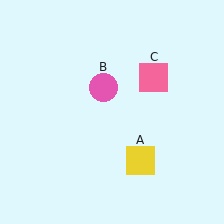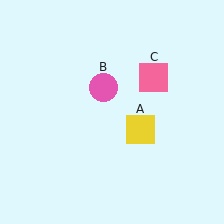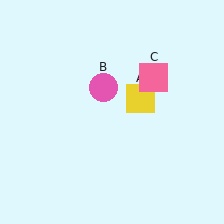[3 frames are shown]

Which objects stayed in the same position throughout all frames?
Pink circle (object B) and pink square (object C) remained stationary.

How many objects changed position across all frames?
1 object changed position: yellow square (object A).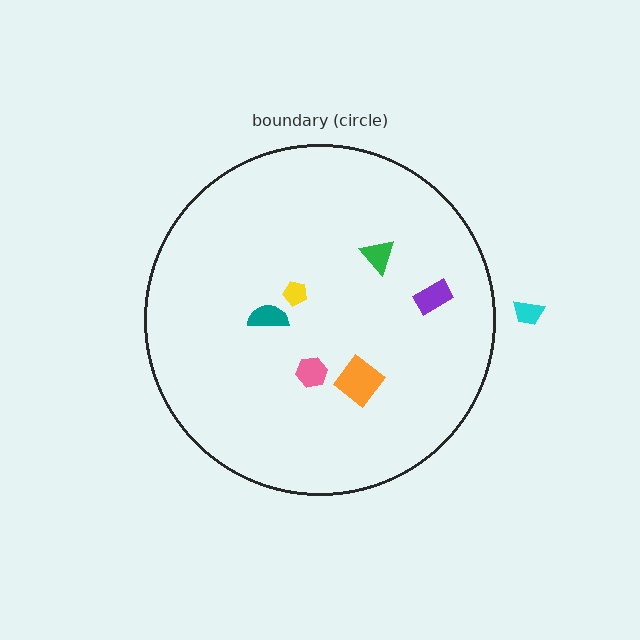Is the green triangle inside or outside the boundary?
Inside.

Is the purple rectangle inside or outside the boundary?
Inside.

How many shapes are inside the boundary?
6 inside, 1 outside.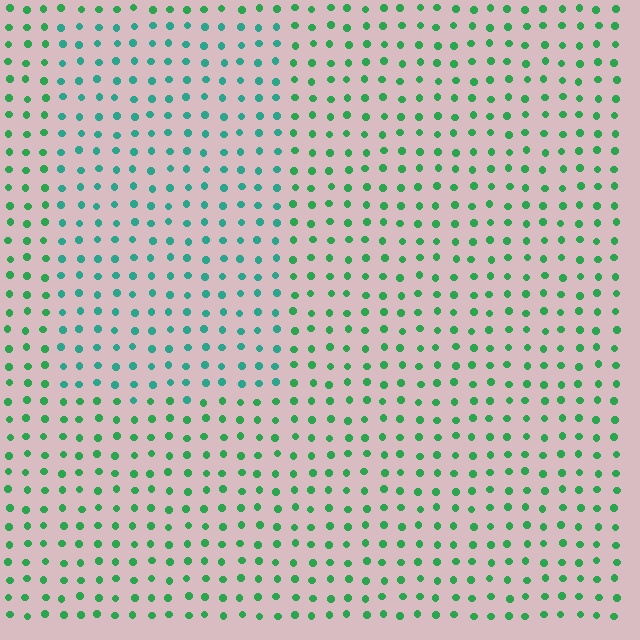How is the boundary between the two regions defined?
The boundary is defined purely by a slight shift in hue (about 30 degrees). Spacing, size, and orientation are identical on both sides.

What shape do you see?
I see a rectangle.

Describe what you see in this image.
The image is filled with small green elements in a uniform arrangement. A rectangle-shaped region is visible where the elements are tinted to a slightly different hue, forming a subtle color boundary.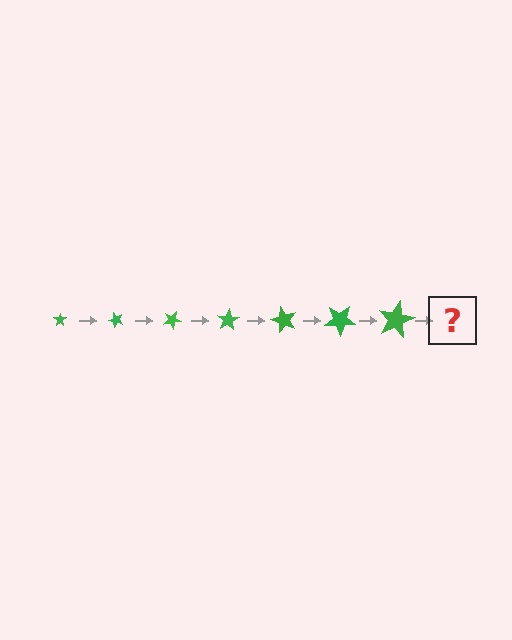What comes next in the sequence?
The next element should be a star, larger than the previous one and rotated 350 degrees from the start.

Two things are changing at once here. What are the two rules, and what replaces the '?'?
The two rules are that the star grows larger each step and it rotates 50 degrees each step. The '?' should be a star, larger than the previous one and rotated 350 degrees from the start.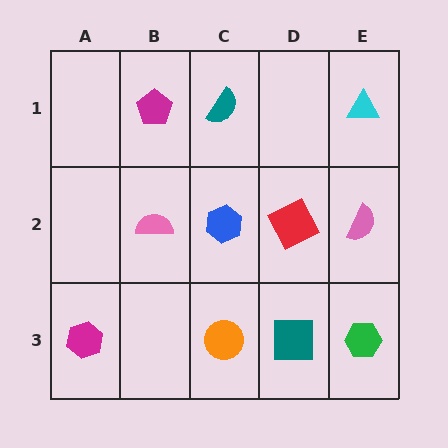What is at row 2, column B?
A pink semicircle.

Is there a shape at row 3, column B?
No, that cell is empty.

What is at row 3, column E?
A green hexagon.